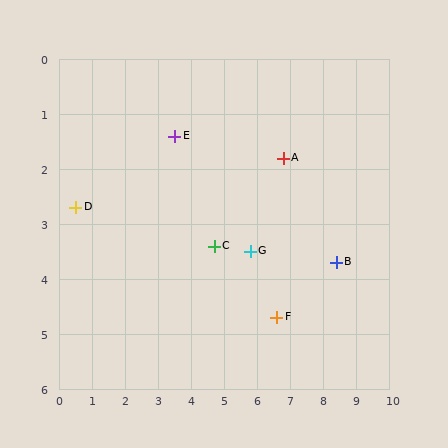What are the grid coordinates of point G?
Point G is at approximately (5.8, 3.5).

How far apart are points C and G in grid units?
Points C and G are about 1.1 grid units apart.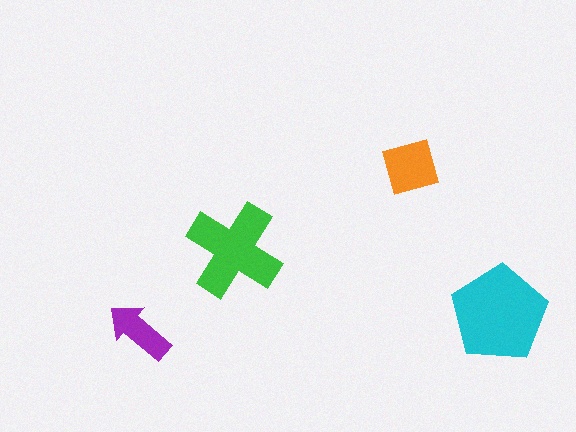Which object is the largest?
The cyan pentagon.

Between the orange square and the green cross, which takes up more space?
The green cross.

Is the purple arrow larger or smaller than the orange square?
Smaller.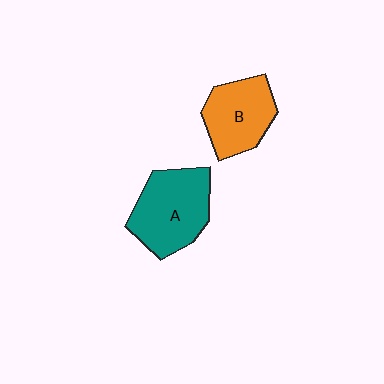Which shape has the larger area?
Shape A (teal).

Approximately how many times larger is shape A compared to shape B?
Approximately 1.2 times.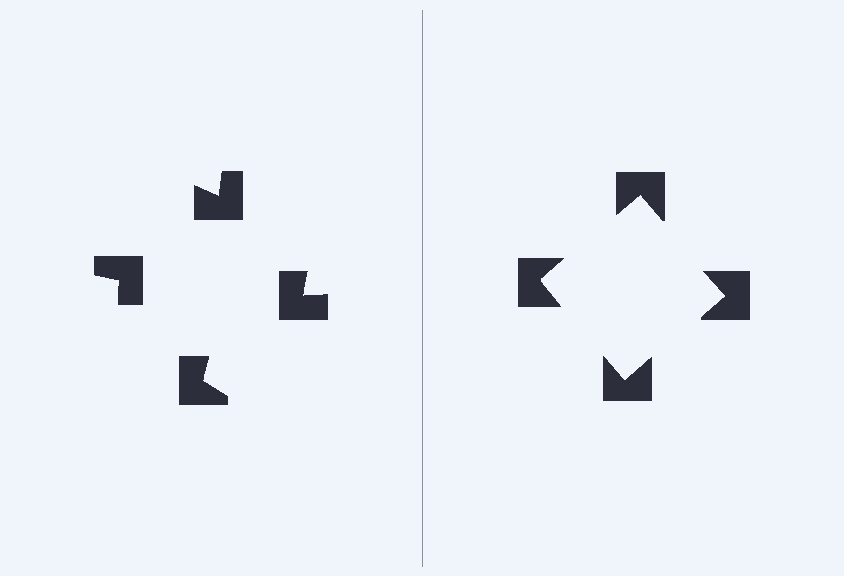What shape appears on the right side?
An illusory square.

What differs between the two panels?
The notched squares are positioned identically on both sides; only the wedge orientations differ. On the right they align to a square; on the left they are misaligned.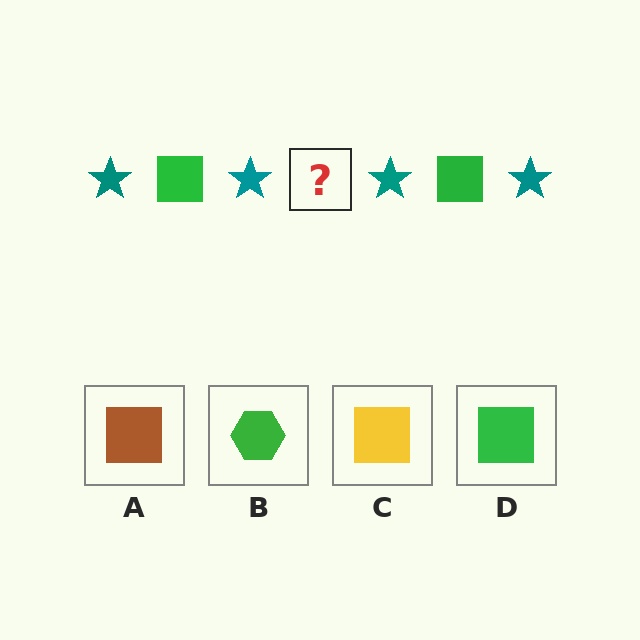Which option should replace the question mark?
Option D.